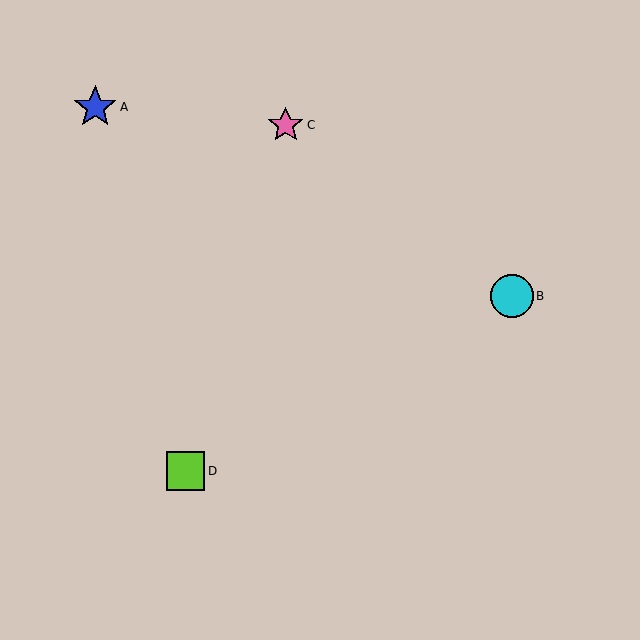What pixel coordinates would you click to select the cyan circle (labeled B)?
Click at (512, 296) to select the cyan circle B.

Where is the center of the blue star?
The center of the blue star is at (95, 107).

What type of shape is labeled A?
Shape A is a blue star.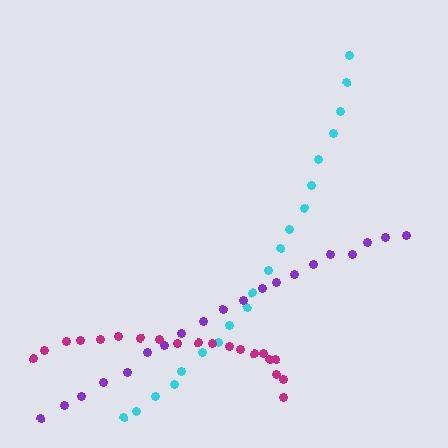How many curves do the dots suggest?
There are 3 distinct paths.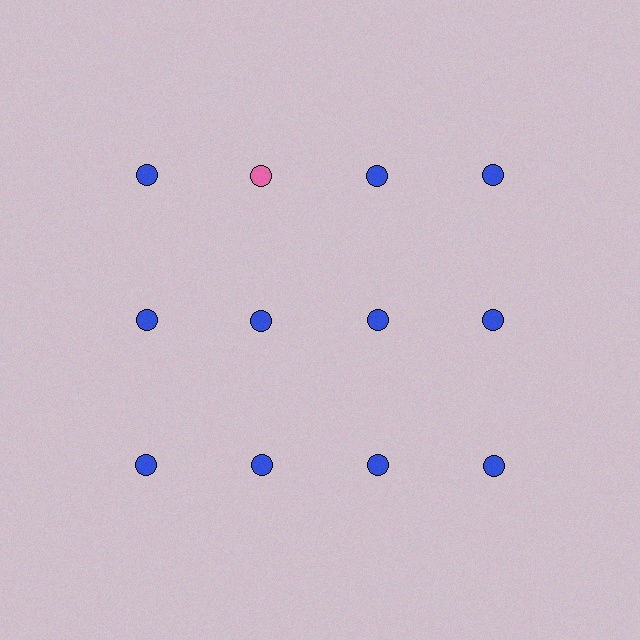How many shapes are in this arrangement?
There are 12 shapes arranged in a grid pattern.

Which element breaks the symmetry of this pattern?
The pink circle in the top row, second from left column breaks the symmetry. All other shapes are blue circles.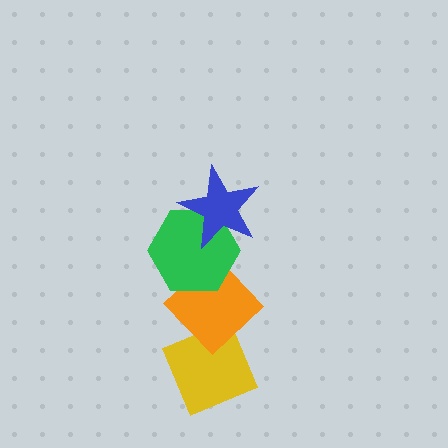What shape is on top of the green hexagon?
The blue star is on top of the green hexagon.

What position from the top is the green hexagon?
The green hexagon is 2nd from the top.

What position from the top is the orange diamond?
The orange diamond is 3rd from the top.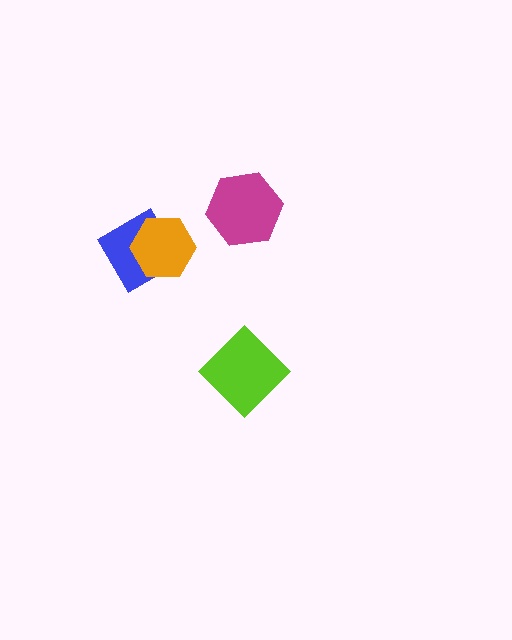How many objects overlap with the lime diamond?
0 objects overlap with the lime diamond.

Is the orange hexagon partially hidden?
No, no other shape covers it.